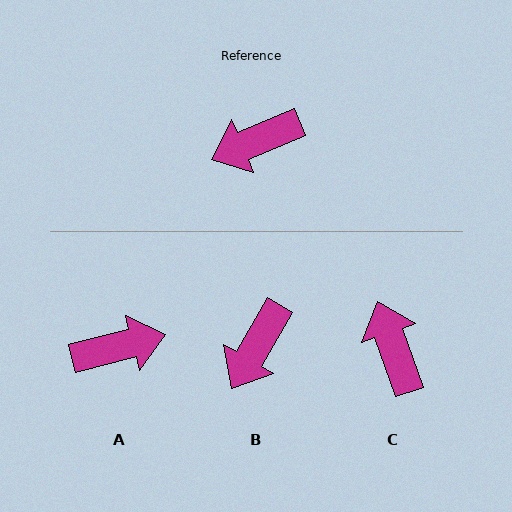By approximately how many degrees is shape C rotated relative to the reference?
Approximately 93 degrees clockwise.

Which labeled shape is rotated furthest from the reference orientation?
A, about 172 degrees away.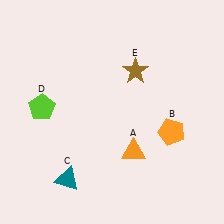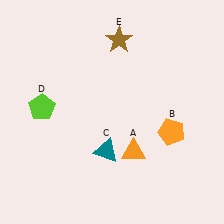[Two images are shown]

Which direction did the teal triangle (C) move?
The teal triangle (C) moved right.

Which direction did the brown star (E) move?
The brown star (E) moved up.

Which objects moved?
The objects that moved are: the teal triangle (C), the brown star (E).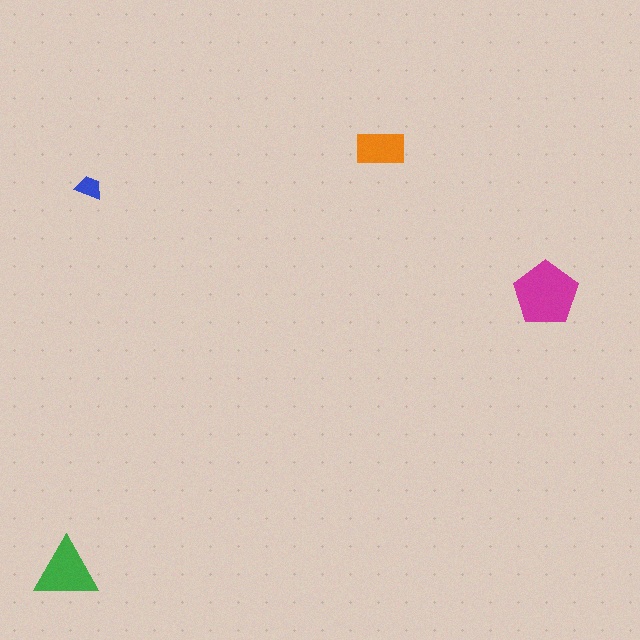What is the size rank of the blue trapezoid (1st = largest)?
4th.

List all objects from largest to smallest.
The magenta pentagon, the green triangle, the orange rectangle, the blue trapezoid.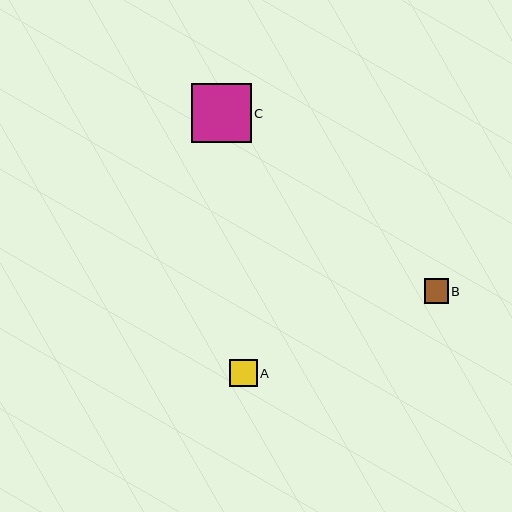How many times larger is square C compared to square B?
Square C is approximately 2.5 times the size of square B.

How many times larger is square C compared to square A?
Square C is approximately 2.2 times the size of square A.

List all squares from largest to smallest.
From largest to smallest: C, A, B.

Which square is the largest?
Square C is the largest with a size of approximately 59 pixels.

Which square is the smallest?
Square B is the smallest with a size of approximately 24 pixels.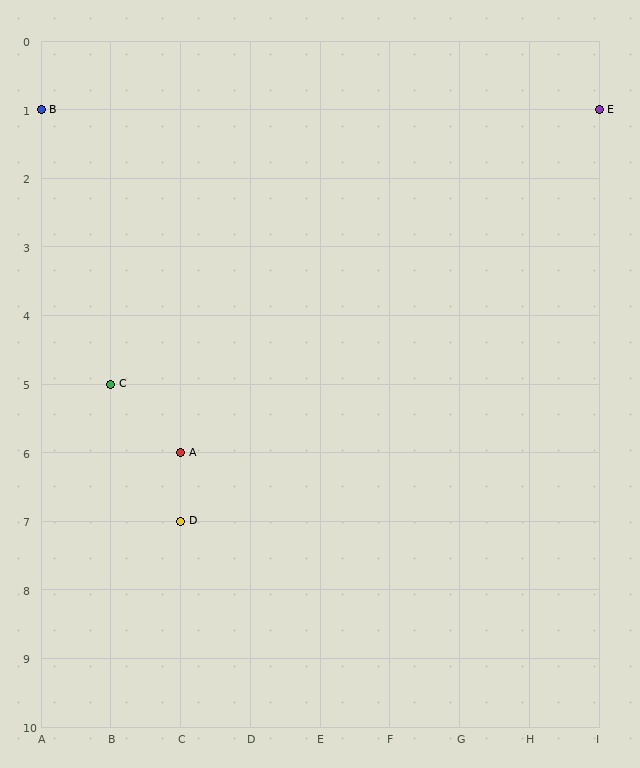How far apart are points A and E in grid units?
Points A and E are 6 columns and 5 rows apart (about 7.8 grid units diagonally).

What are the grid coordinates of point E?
Point E is at grid coordinates (I, 1).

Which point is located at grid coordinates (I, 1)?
Point E is at (I, 1).